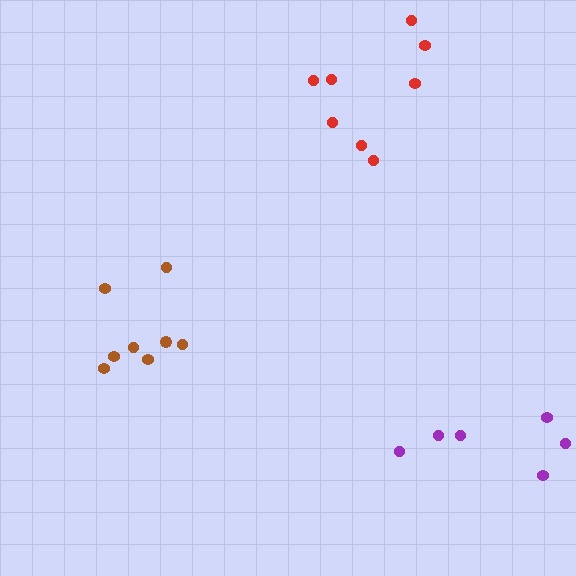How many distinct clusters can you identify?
There are 3 distinct clusters.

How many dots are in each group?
Group 1: 8 dots, Group 2: 6 dots, Group 3: 8 dots (22 total).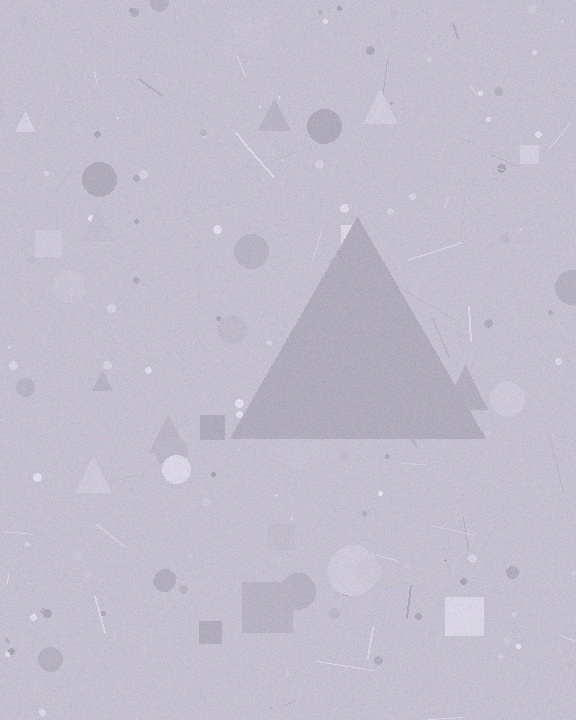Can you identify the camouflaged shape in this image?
The camouflaged shape is a triangle.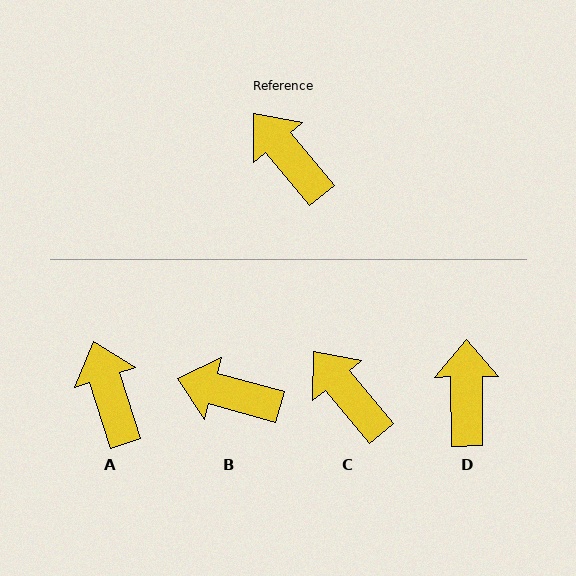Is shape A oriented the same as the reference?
No, it is off by about 22 degrees.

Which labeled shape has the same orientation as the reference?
C.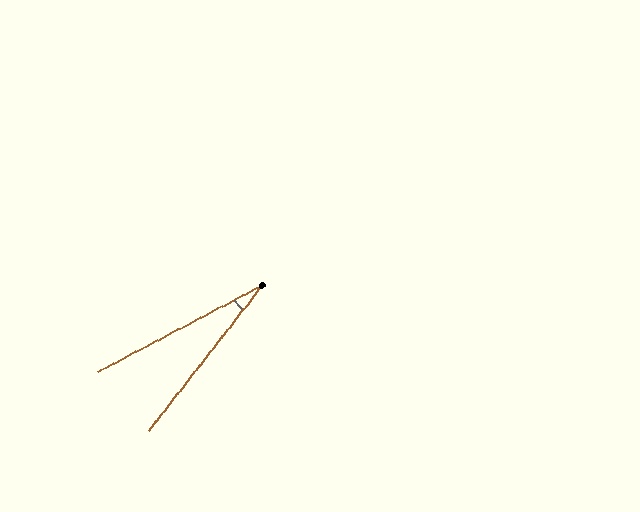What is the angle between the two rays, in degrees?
Approximately 24 degrees.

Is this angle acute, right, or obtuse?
It is acute.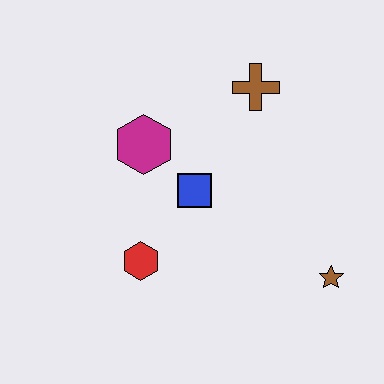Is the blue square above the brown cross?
No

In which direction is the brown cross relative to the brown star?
The brown cross is above the brown star.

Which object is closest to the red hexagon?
The blue square is closest to the red hexagon.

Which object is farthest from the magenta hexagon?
The brown star is farthest from the magenta hexagon.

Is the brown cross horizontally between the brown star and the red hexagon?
Yes